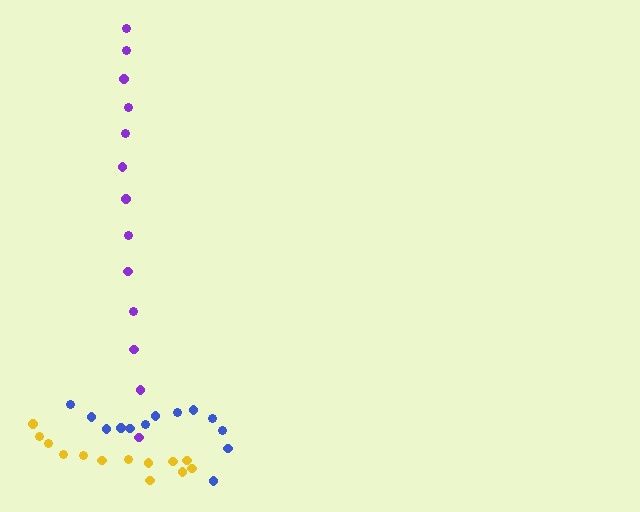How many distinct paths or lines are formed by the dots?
There are 3 distinct paths.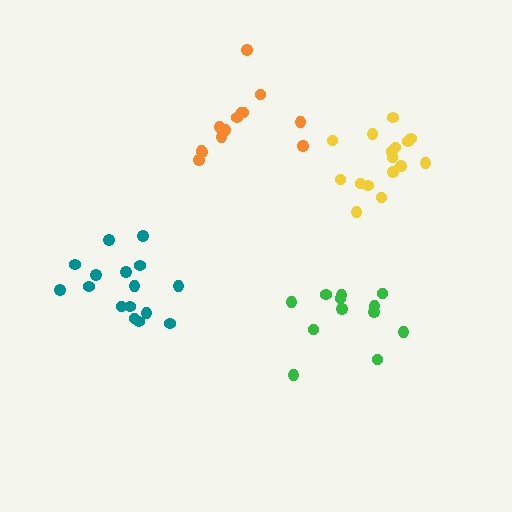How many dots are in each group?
Group 1: 12 dots, Group 2: 16 dots, Group 3: 13 dots, Group 4: 16 dots (57 total).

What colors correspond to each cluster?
The clusters are colored: green, yellow, orange, teal.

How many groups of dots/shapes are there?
There are 4 groups.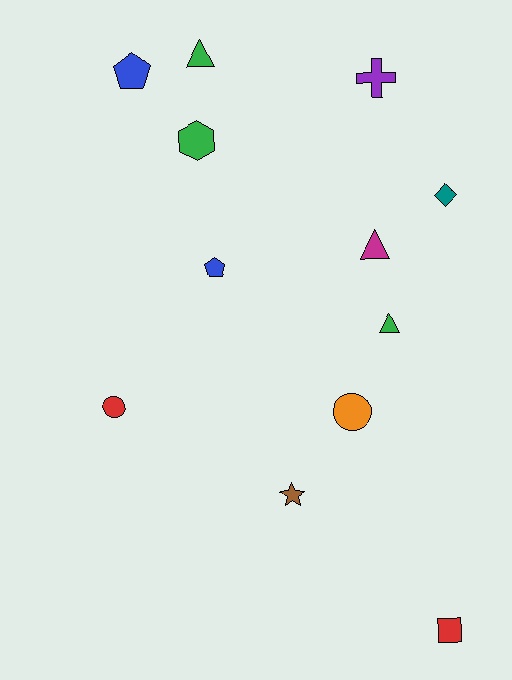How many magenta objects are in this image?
There is 1 magenta object.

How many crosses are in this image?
There is 1 cross.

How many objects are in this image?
There are 12 objects.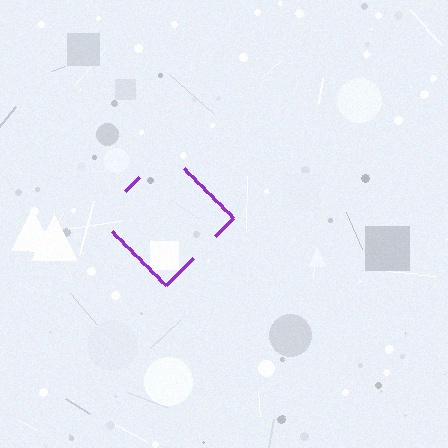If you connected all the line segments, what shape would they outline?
They would outline a diamond.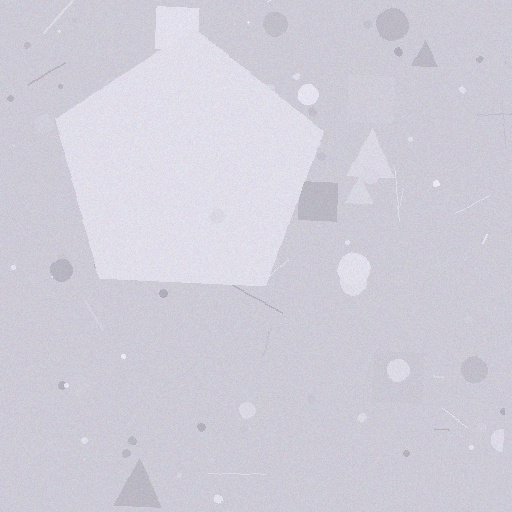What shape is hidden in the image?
A pentagon is hidden in the image.